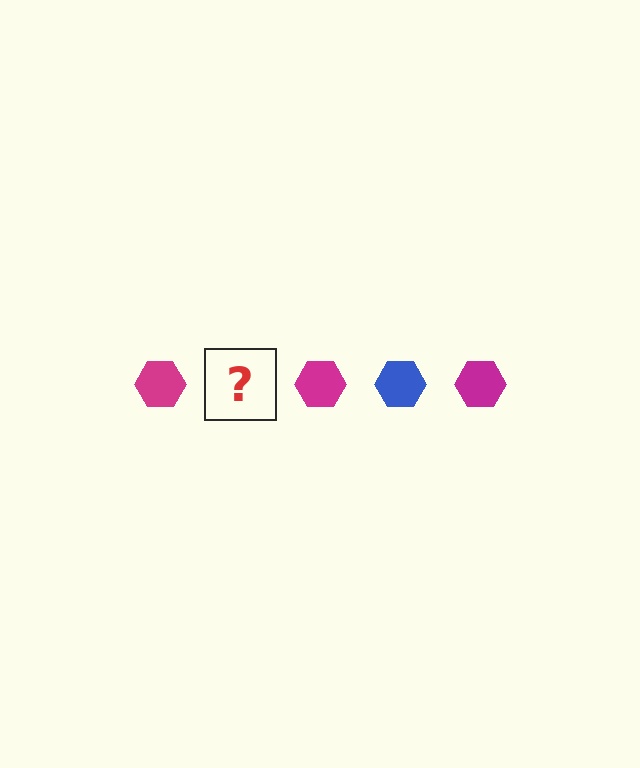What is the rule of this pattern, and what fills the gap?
The rule is that the pattern cycles through magenta, blue hexagons. The gap should be filled with a blue hexagon.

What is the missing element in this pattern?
The missing element is a blue hexagon.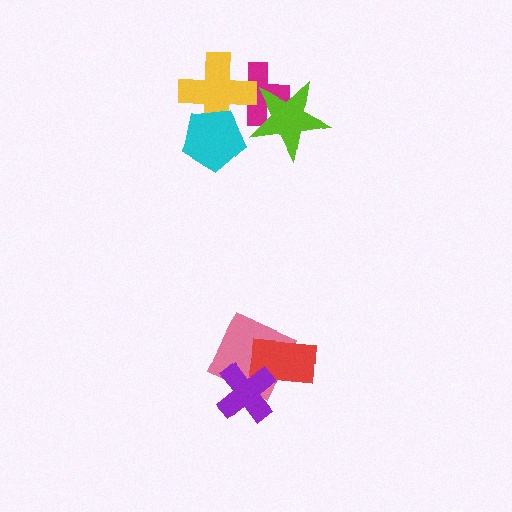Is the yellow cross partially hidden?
Yes, it is partially covered by another shape.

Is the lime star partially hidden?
No, no other shape covers it.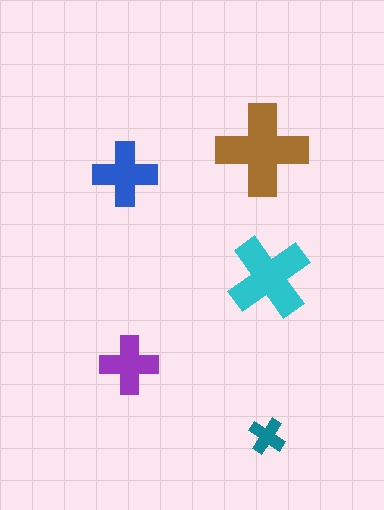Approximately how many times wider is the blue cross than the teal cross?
About 2 times wider.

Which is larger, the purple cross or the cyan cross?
The cyan one.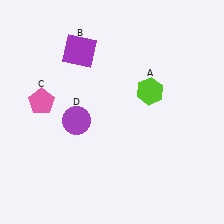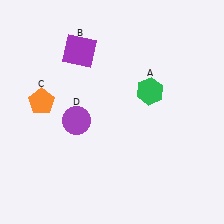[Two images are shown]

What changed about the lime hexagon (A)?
In Image 1, A is lime. In Image 2, it changed to green.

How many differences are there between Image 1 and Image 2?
There are 2 differences between the two images.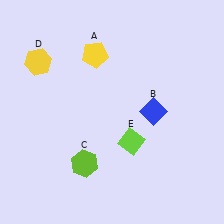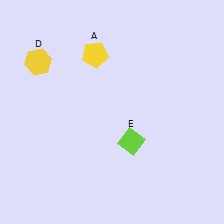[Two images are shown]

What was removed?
The lime hexagon (C), the blue diamond (B) were removed in Image 2.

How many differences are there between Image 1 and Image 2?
There are 2 differences between the two images.